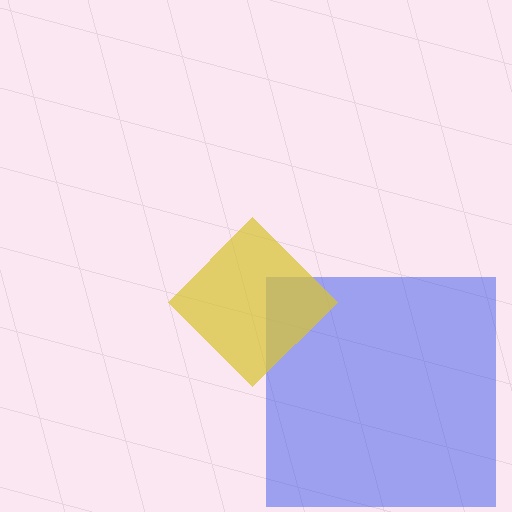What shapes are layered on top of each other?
The layered shapes are: a blue square, a yellow diamond.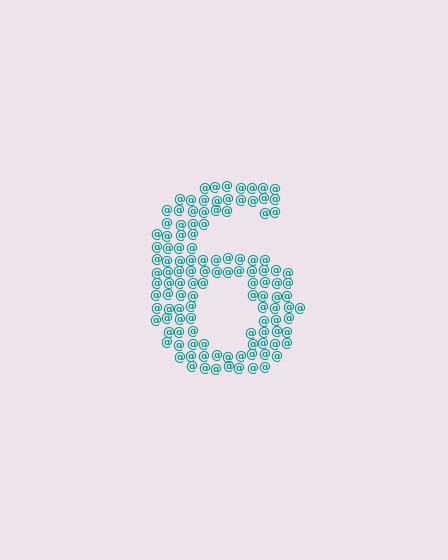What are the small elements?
The small elements are at signs.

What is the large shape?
The large shape is the digit 6.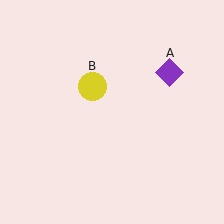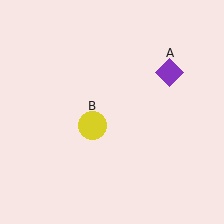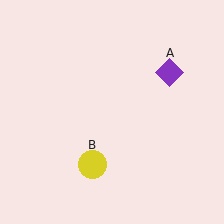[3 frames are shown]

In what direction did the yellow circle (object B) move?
The yellow circle (object B) moved down.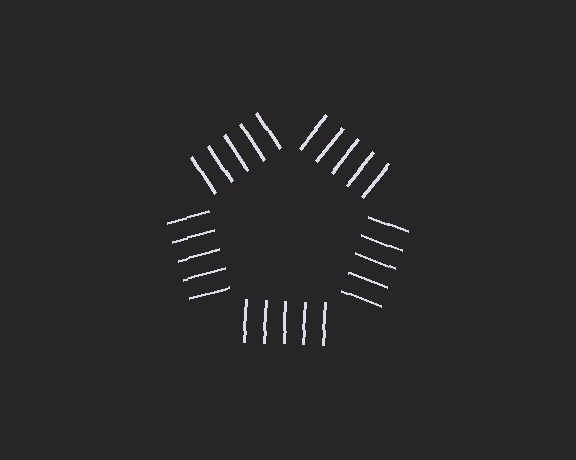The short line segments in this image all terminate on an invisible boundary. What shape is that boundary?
An illusory pentagon — the line segments terminate on its edges but no continuous stroke is drawn.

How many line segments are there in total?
25 — 5 along each of the 5 edges.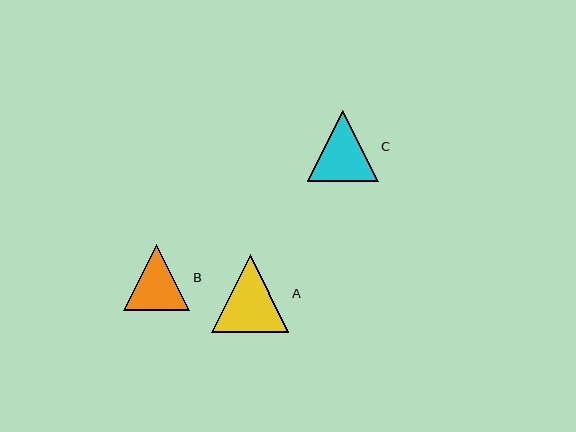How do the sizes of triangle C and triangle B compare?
Triangle C and triangle B are approximately the same size.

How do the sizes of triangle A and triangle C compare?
Triangle A and triangle C are approximately the same size.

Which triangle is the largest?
Triangle A is the largest with a size of approximately 77 pixels.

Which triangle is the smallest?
Triangle B is the smallest with a size of approximately 66 pixels.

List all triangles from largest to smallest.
From largest to smallest: A, C, B.